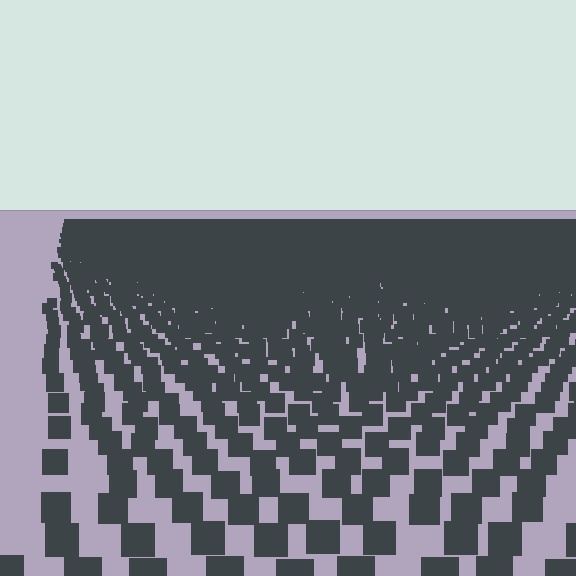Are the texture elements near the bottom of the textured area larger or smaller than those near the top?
Larger. Near the bottom, elements are closer to the viewer and appear at a bigger on-screen size.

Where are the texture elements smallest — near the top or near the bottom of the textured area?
Near the top.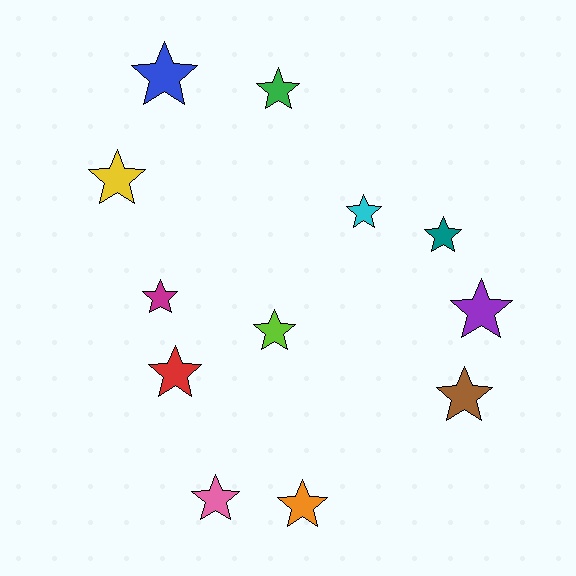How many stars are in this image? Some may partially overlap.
There are 12 stars.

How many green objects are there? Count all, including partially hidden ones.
There is 1 green object.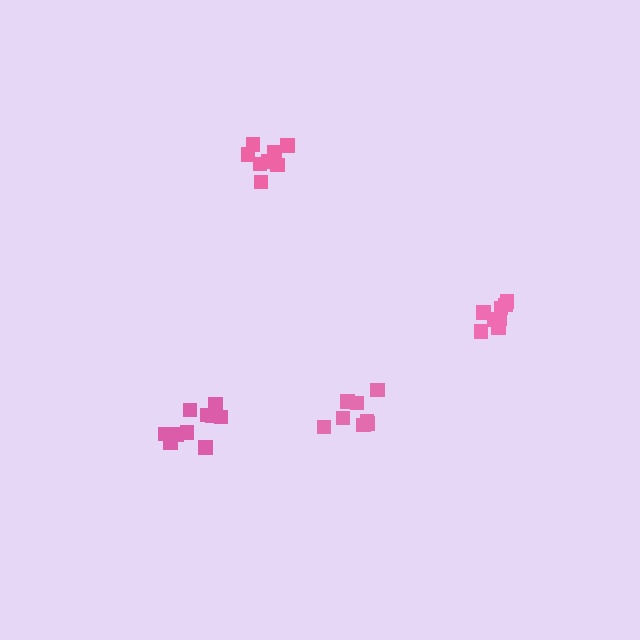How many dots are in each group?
Group 1: 8 dots, Group 2: 8 dots, Group 3: 8 dots, Group 4: 10 dots (34 total).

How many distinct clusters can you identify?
There are 4 distinct clusters.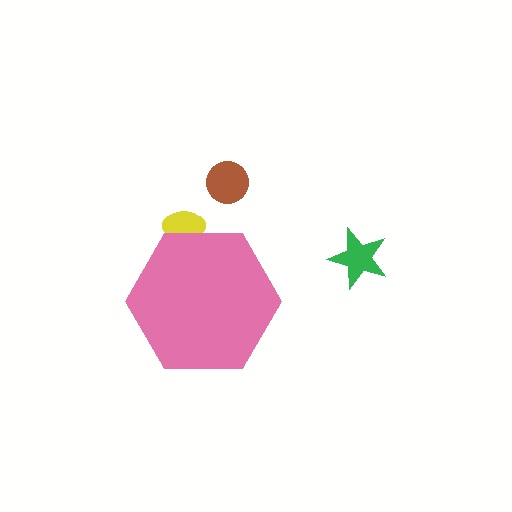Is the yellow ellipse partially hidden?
Yes, the yellow ellipse is partially hidden behind the pink hexagon.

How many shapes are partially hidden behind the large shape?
1 shape is partially hidden.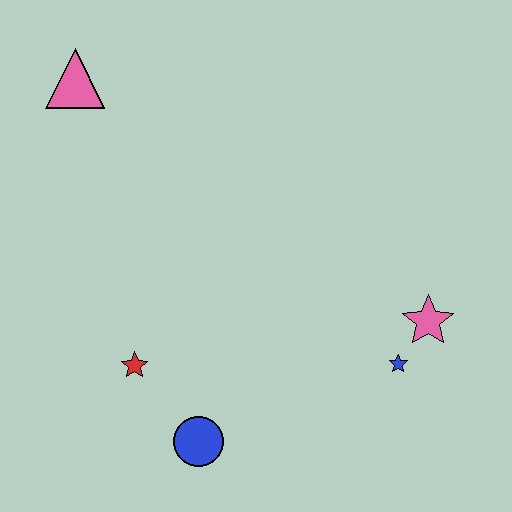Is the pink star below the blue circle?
No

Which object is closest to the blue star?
The pink star is closest to the blue star.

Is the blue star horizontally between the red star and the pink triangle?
No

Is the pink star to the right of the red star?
Yes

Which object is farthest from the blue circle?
The pink triangle is farthest from the blue circle.